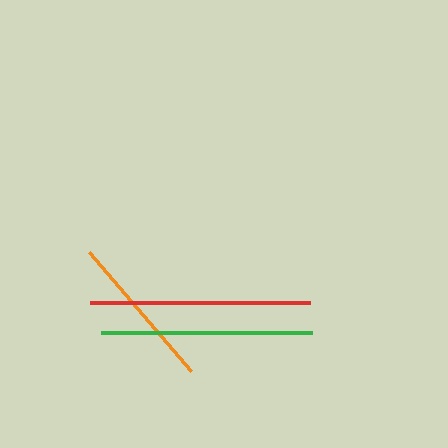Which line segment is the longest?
The red line is the longest at approximately 220 pixels.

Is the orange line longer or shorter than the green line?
The green line is longer than the orange line.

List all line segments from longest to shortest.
From longest to shortest: red, green, orange.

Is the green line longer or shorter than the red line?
The red line is longer than the green line.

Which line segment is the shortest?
The orange line is the shortest at approximately 157 pixels.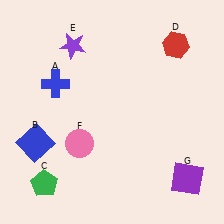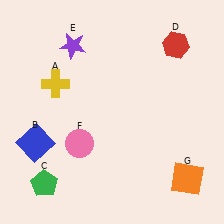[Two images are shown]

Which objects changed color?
A changed from blue to yellow. G changed from purple to orange.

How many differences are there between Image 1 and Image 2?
There are 2 differences between the two images.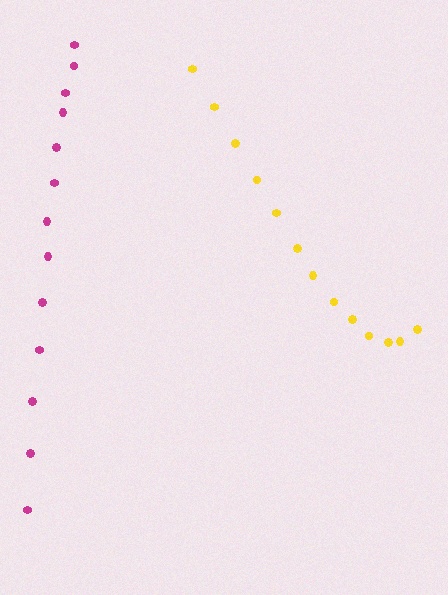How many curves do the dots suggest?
There are 2 distinct paths.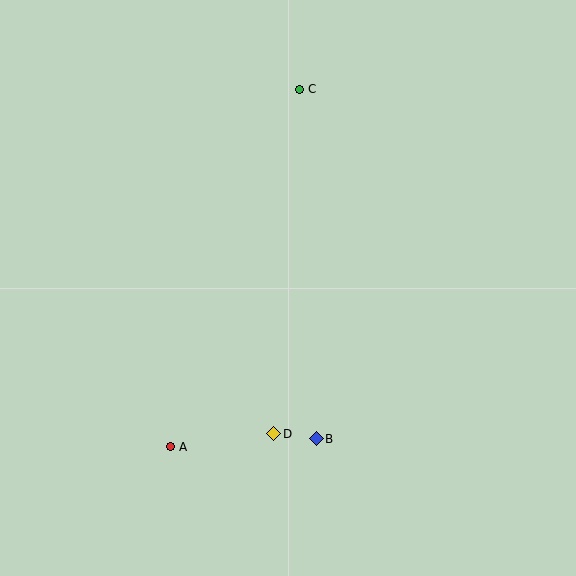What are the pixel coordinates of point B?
Point B is at (316, 439).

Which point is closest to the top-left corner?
Point C is closest to the top-left corner.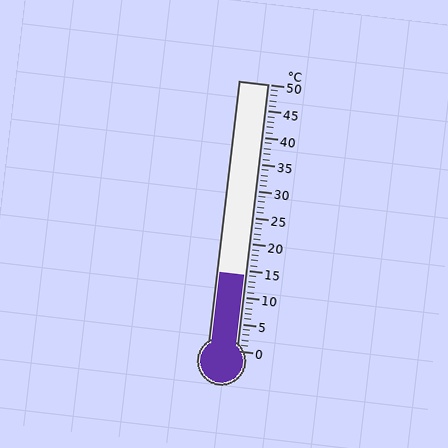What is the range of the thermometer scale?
The thermometer scale ranges from 0°C to 50°C.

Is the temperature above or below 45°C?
The temperature is below 45°C.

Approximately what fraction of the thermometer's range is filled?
The thermometer is filled to approximately 30% of its range.